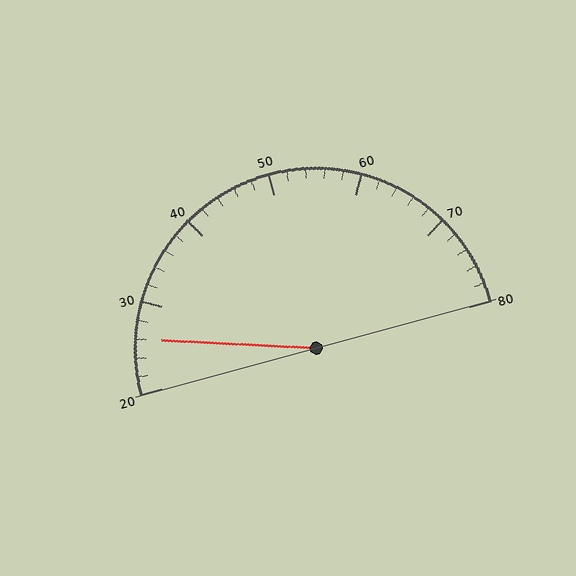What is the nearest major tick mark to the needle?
The nearest major tick mark is 30.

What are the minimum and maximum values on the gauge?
The gauge ranges from 20 to 80.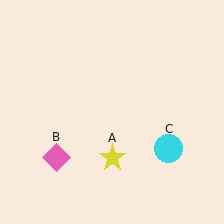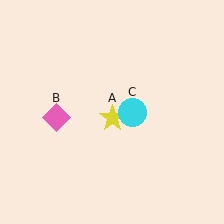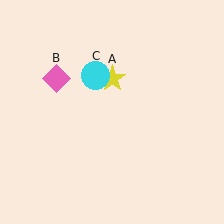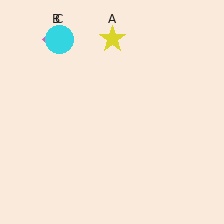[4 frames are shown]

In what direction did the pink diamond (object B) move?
The pink diamond (object B) moved up.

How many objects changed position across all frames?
3 objects changed position: yellow star (object A), pink diamond (object B), cyan circle (object C).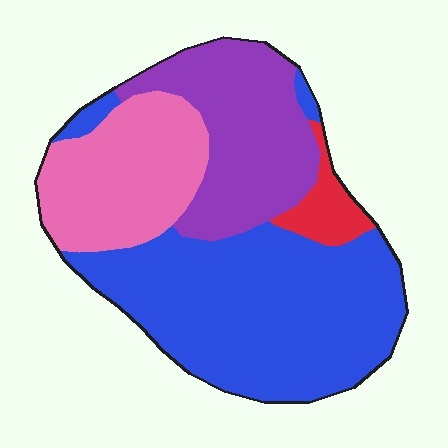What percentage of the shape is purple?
Purple covers 25% of the shape.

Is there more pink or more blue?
Blue.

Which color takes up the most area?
Blue, at roughly 50%.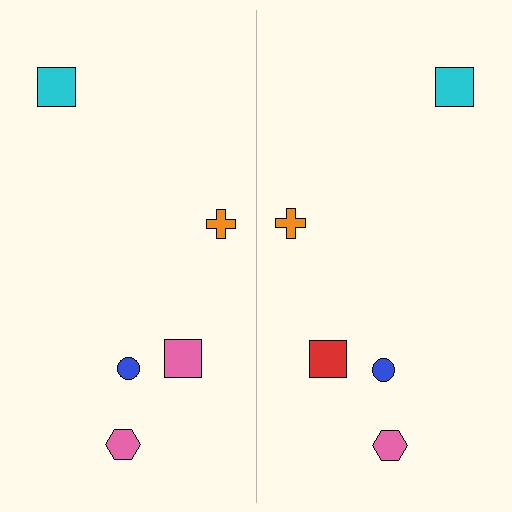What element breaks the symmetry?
The red square on the right side breaks the symmetry — its mirror counterpart is pink.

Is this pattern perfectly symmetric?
No, the pattern is not perfectly symmetric. The red square on the right side breaks the symmetry — its mirror counterpart is pink.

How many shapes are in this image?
There are 10 shapes in this image.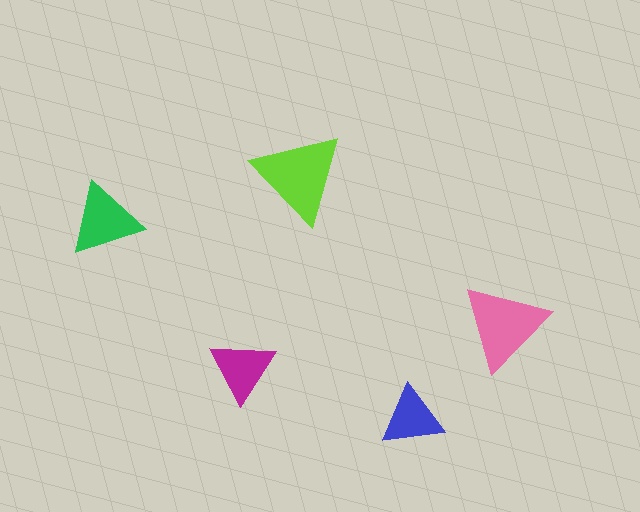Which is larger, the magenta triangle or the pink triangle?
The pink one.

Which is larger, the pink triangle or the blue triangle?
The pink one.